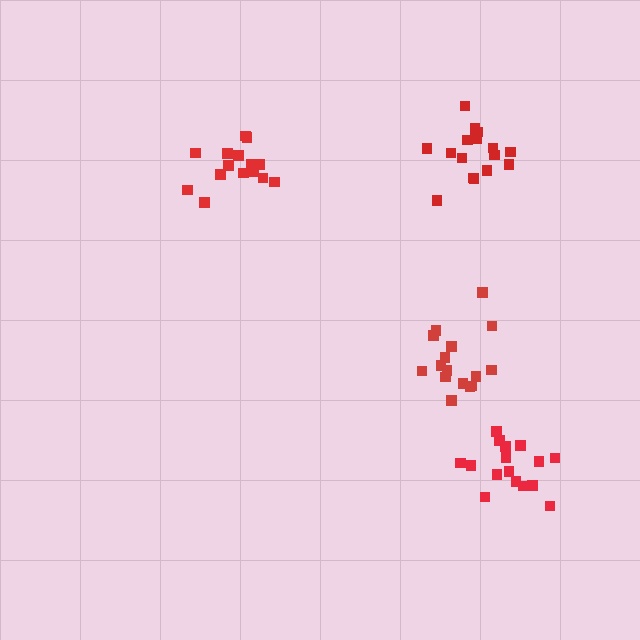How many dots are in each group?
Group 1: 16 dots, Group 2: 15 dots, Group 3: 17 dots, Group 4: 16 dots (64 total).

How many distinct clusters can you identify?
There are 4 distinct clusters.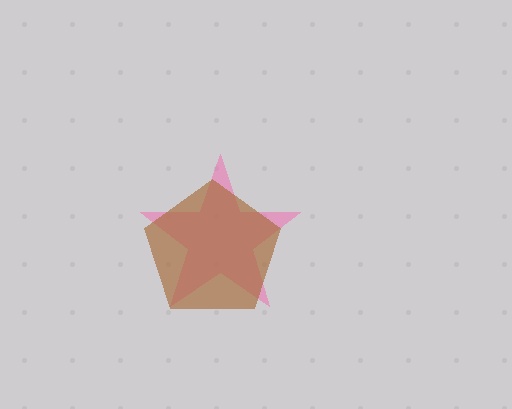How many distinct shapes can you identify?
There are 2 distinct shapes: a pink star, a brown pentagon.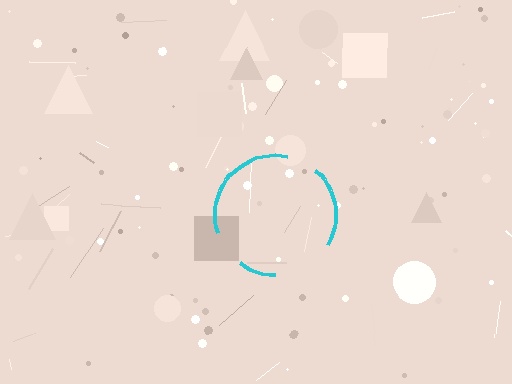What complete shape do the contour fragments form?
The contour fragments form a circle.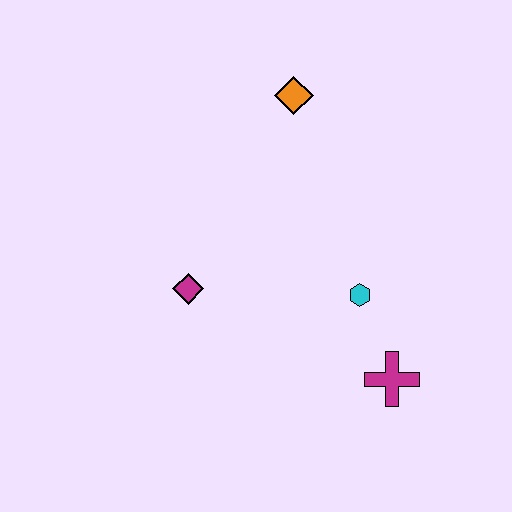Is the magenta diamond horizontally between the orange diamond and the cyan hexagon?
No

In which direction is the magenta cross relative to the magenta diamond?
The magenta cross is to the right of the magenta diamond.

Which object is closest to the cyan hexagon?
The magenta cross is closest to the cyan hexagon.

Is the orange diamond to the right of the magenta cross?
No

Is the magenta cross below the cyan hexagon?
Yes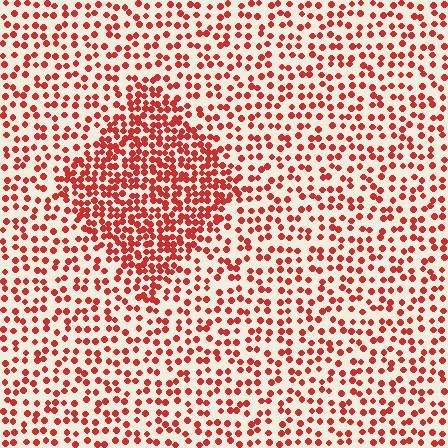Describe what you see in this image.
The image contains small red elements arranged at two different densities. A diamond-shaped region is visible where the elements are more densely packed than the surrounding area.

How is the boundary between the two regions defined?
The boundary is defined by a change in element density (approximately 2.1x ratio). All elements are the same color, size, and shape.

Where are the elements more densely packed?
The elements are more densely packed inside the diamond boundary.